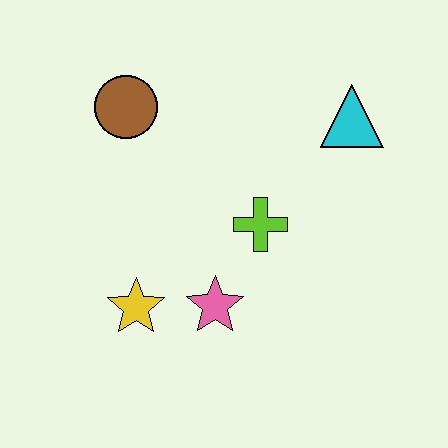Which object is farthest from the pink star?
The cyan triangle is farthest from the pink star.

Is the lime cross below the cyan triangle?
Yes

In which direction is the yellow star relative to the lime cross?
The yellow star is to the left of the lime cross.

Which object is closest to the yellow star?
The pink star is closest to the yellow star.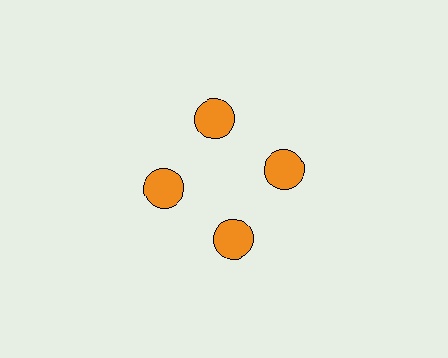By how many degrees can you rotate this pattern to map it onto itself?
The pattern maps onto itself every 90 degrees of rotation.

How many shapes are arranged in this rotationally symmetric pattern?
There are 4 shapes, arranged in 4 groups of 1.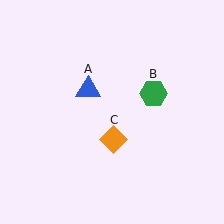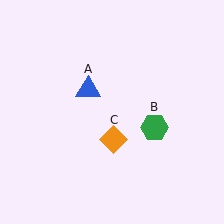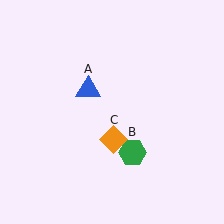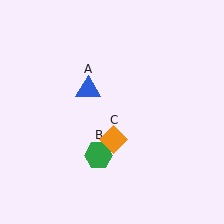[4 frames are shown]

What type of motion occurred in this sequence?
The green hexagon (object B) rotated clockwise around the center of the scene.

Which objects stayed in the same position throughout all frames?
Blue triangle (object A) and orange diamond (object C) remained stationary.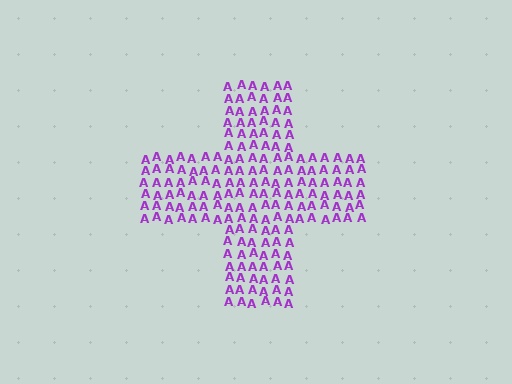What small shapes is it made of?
It is made of small letter A's.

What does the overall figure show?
The overall figure shows a cross.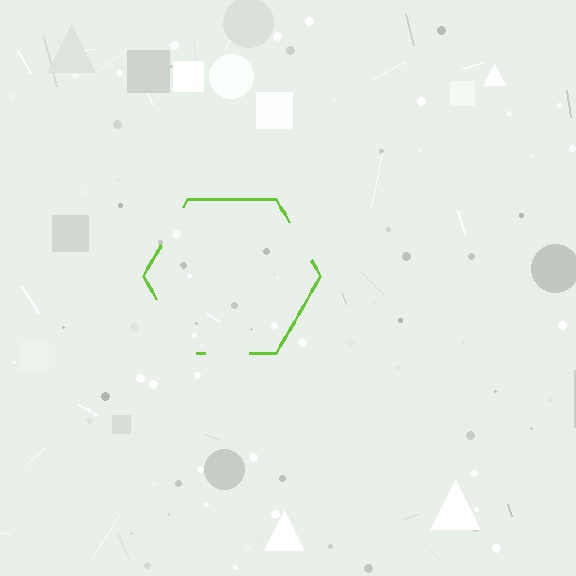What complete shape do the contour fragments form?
The contour fragments form a hexagon.